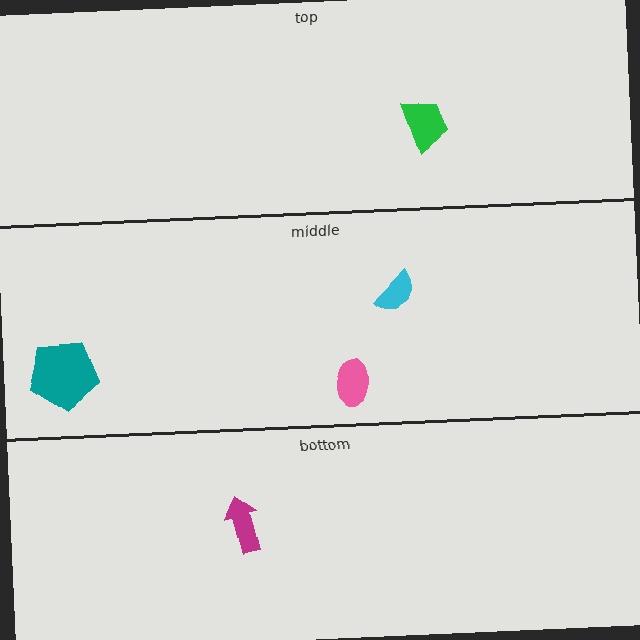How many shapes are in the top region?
1.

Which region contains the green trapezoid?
The top region.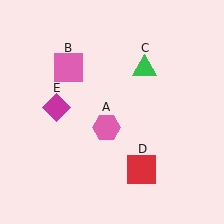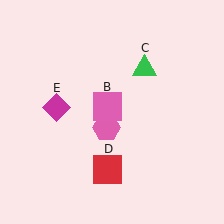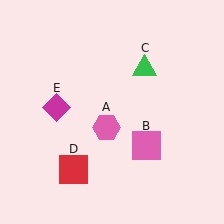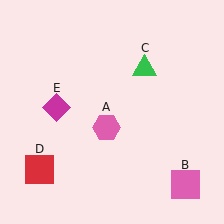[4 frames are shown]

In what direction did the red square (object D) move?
The red square (object D) moved left.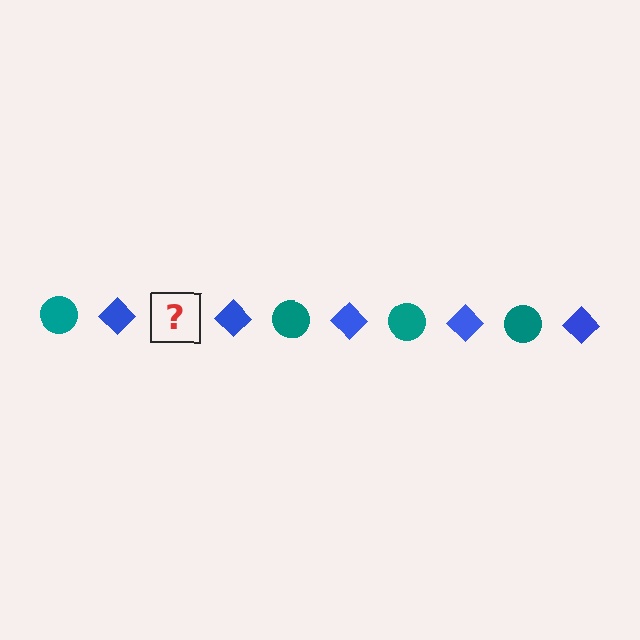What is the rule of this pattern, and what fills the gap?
The rule is that the pattern alternates between teal circle and blue diamond. The gap should be filled with a teal circle.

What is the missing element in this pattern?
The missing element is a teal circle.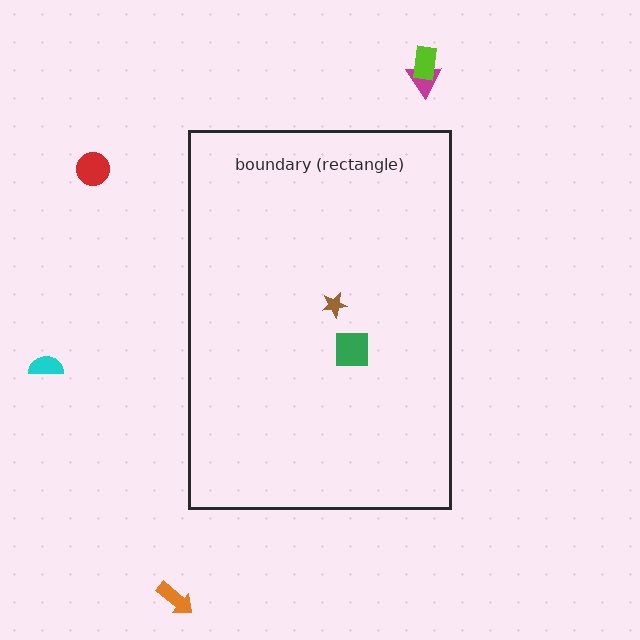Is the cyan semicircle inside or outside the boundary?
Outside.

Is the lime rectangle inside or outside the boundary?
Outside.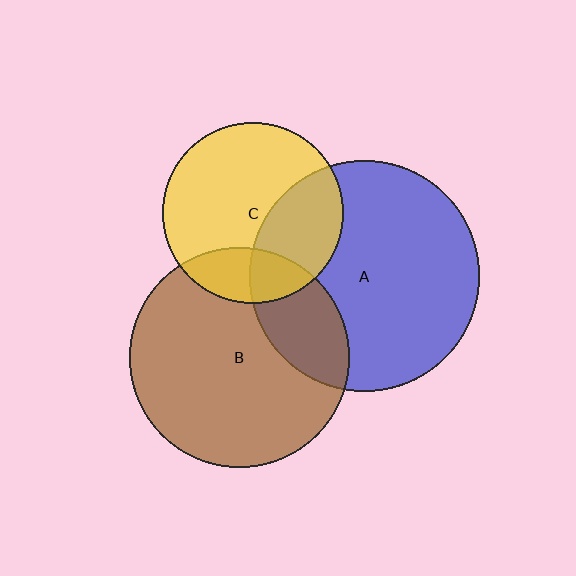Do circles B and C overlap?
Yes.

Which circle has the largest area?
Circle A (blue).